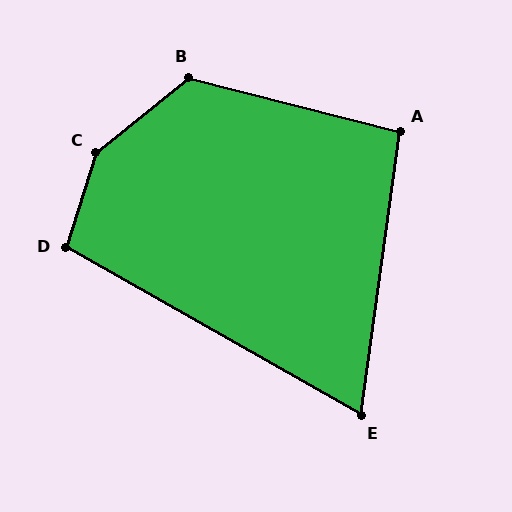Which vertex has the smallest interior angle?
E, at approximately 68 degrees.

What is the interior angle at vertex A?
Approximately 96 degrees (obtuse).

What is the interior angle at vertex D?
Approximately 102 degrees (obtuse).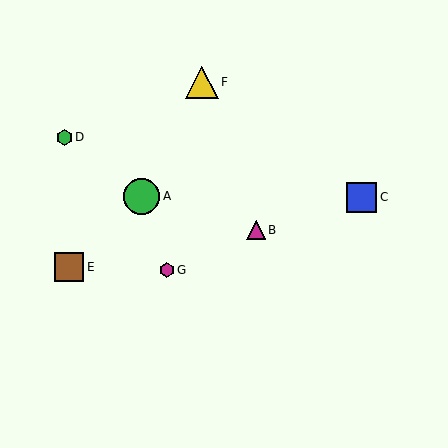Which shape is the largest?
The green circle (labeled A) is the largest.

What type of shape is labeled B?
Shape B is a magenta triangle.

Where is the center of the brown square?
The center of the brown square is at (69, 267).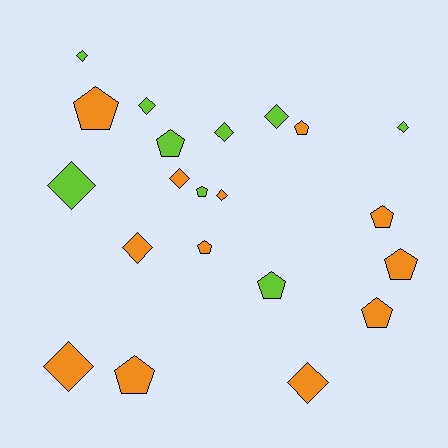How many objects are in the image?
There are 21 objects.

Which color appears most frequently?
Orange, with 12 objects.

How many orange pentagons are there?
There are 7 orange pentagons.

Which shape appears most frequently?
Diamond, with 11 objects.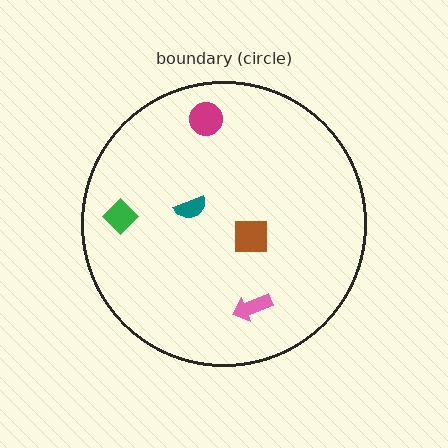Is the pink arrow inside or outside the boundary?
Inside.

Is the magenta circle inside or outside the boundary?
Inside.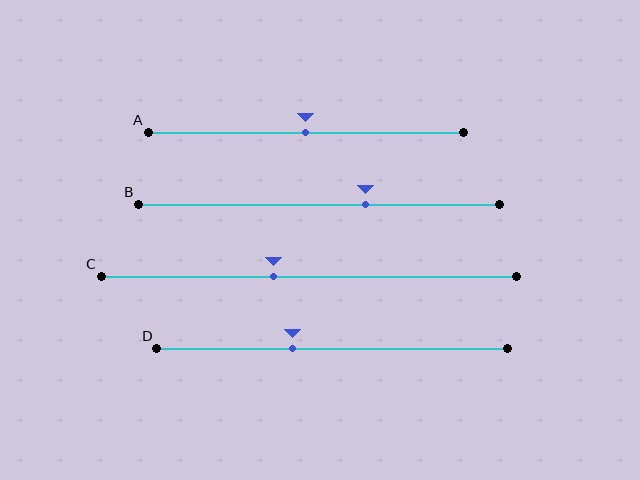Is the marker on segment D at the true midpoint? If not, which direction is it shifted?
No, the marker on segment D is shifted to the left by about 11% of the segment length.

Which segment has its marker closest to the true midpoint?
Segment A has its marker closest to the true midpoint.